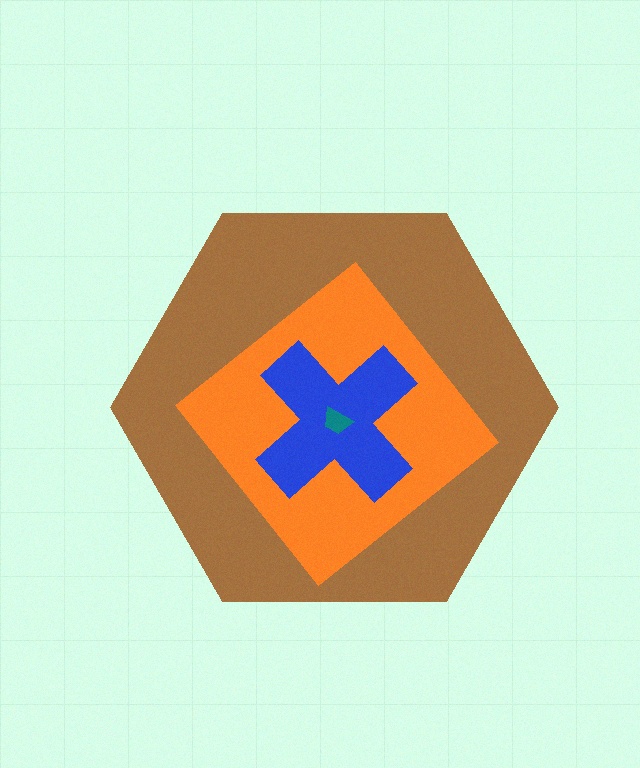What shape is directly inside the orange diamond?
The blue cross.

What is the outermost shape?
The brown hexagon.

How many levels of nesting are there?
4.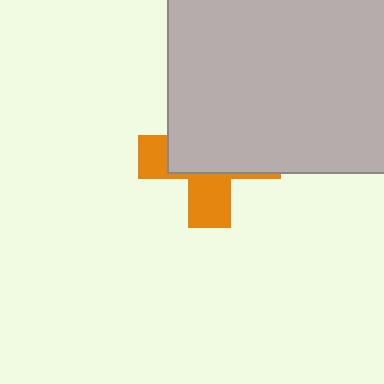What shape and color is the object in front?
The object in front is a light gray square.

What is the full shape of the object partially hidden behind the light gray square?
The partially hidden object is an orange cross.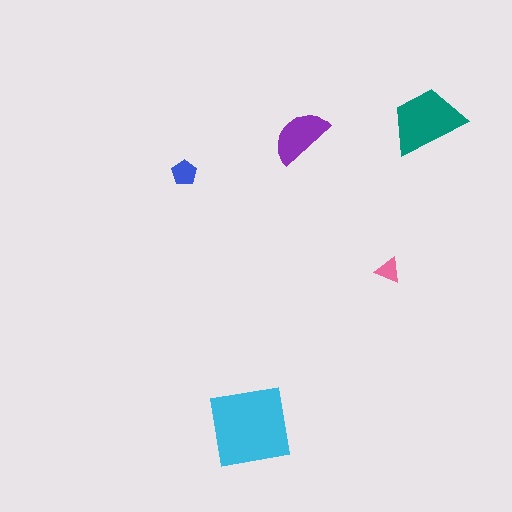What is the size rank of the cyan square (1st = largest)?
1st.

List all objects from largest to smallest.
The cyan square, the teal trapezoid, the purple semicircle, the blue pentagon, the pink triangle.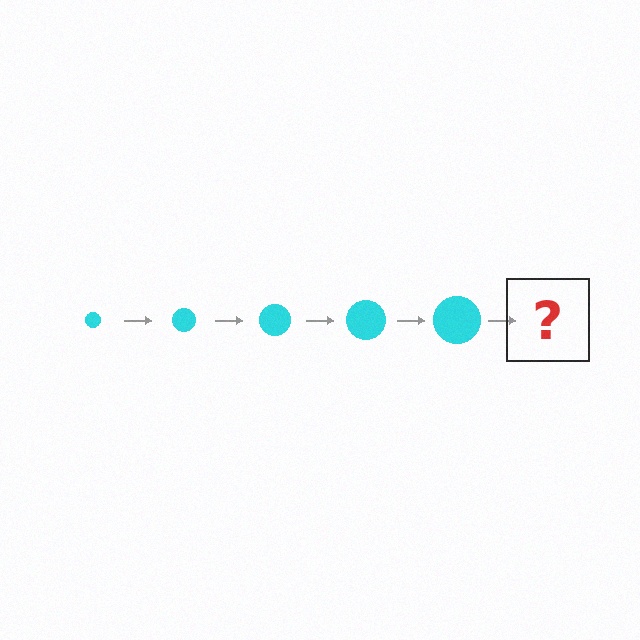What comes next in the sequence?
The next element should be a cyan circle, larger than the previous one.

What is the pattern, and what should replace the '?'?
The pattern is that the circle gets progressively larger each step. The '?' should be a cyan circle, larger than the previous one.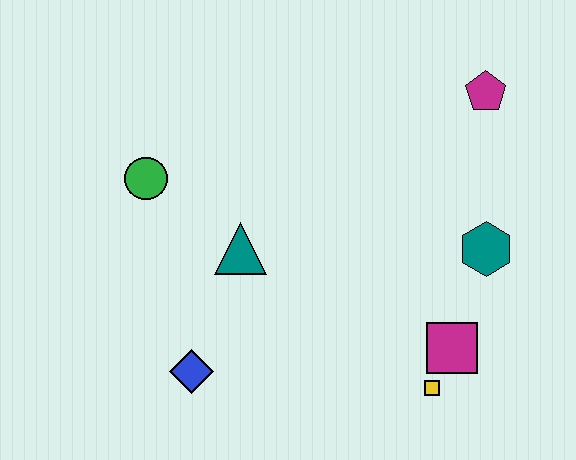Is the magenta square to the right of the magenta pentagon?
No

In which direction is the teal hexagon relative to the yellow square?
The teal hexagon is above the yellow square.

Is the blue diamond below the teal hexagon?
Yes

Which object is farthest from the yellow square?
The green circle is farthest from the yellow square.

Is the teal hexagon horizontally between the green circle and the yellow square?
No